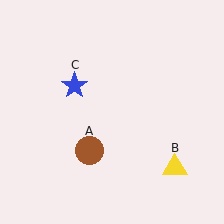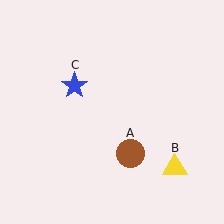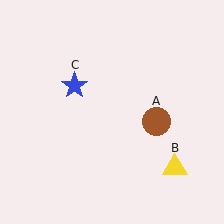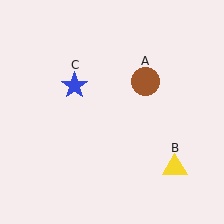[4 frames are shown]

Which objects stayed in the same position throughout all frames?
Yellow triangle (object B) and blue star (object C) remained stationary.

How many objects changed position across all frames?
1 object changed position: brown circle (object A).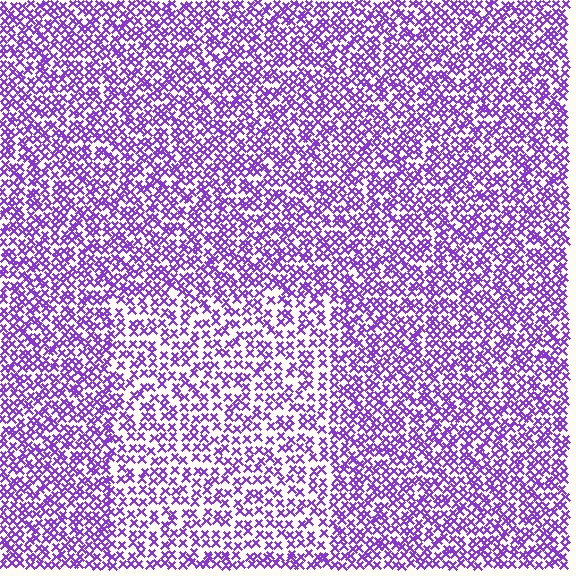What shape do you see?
I see a rectangle.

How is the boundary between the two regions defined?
The boundary is defined by a change in element density (approximately 1.6x ratio). All elements are the same color, size, and shape.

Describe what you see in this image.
The image contains small purple elements arranged at two different densities. A rectangle-shaped region is visible where the elements are less densely packed than the surrounding area.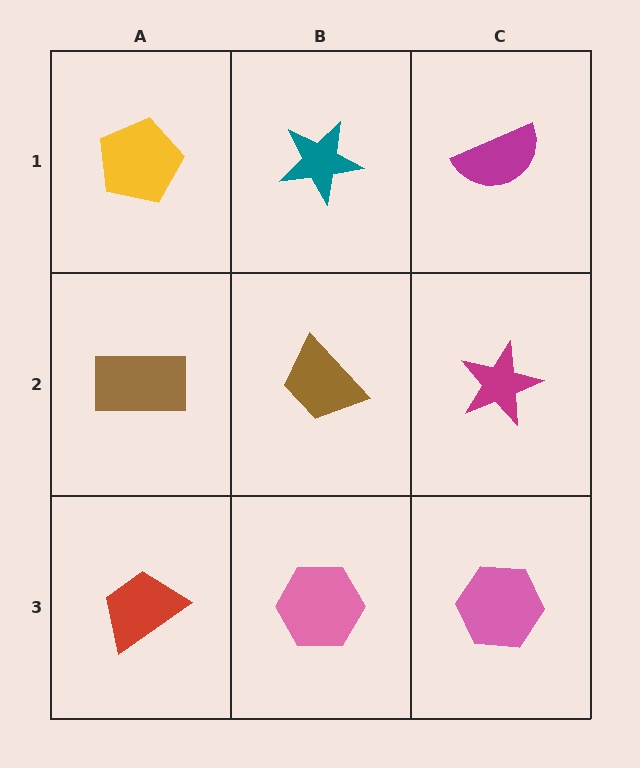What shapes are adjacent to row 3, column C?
A magenta star (row 2, column C), a pink hexagon (row 3, column B).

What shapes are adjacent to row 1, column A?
A brown rectangle (row 2, column A), a teal star (row 1, column B).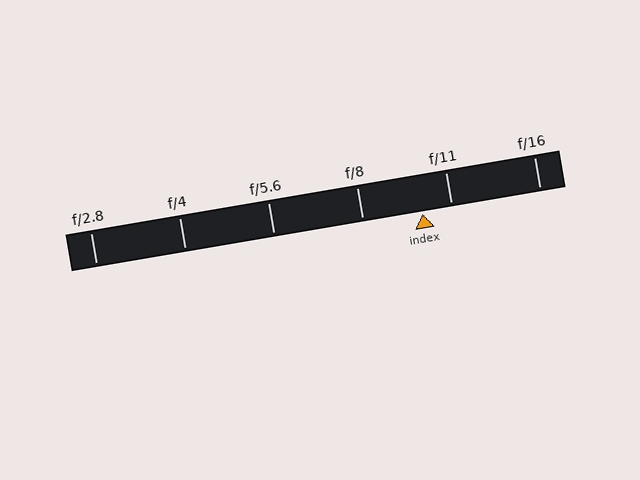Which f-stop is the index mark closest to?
The index mark is closest to f/11.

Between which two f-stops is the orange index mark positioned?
The index mark is between f/8 and f/11.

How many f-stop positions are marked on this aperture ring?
There are 6 f-stop positions marked.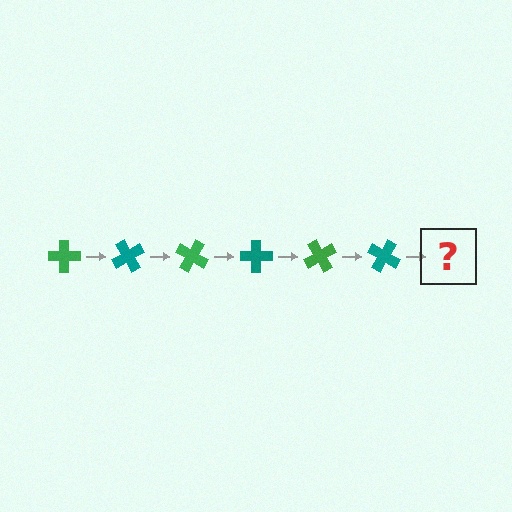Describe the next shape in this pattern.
It should be a green cross, rotated 360 degrees from the start.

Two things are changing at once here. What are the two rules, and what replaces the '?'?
The two rules are that it rotates 60 degrees each step and the color cycles through green and teal. The '?' should be a green cross, rotated 360 degrees from the start.